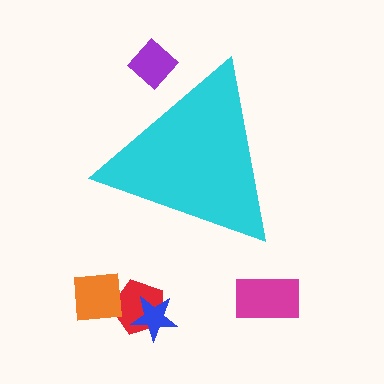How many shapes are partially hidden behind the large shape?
1 shape is partially hidden.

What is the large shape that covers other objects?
A cyan triangle.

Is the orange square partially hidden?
No, the orange square is fully visible.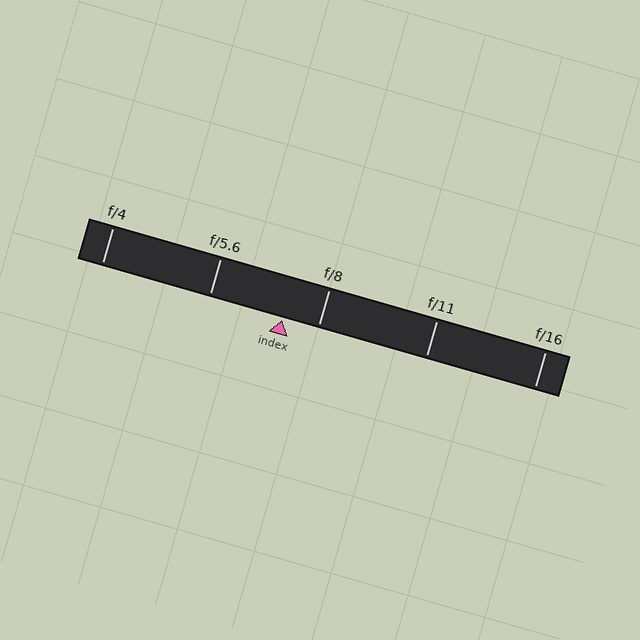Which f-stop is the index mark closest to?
The index mark is closest to f/8.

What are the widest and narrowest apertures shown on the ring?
The widest aperture shown is f/4 and the narrowest is f/16.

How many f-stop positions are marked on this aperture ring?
There are 5 f-stop positions marked.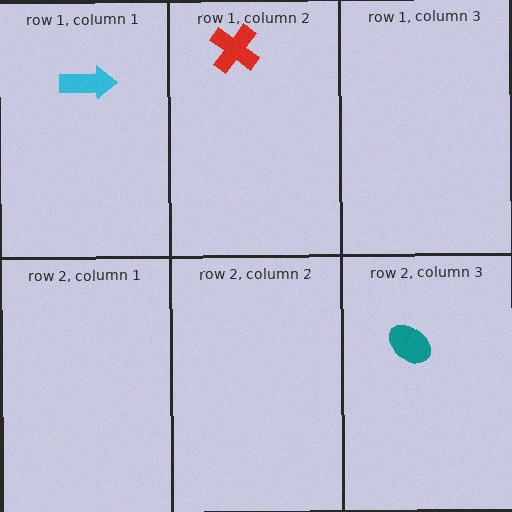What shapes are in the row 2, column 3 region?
The teal ellipse.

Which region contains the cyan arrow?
The row 1, column 1 region.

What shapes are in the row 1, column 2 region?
The red cross.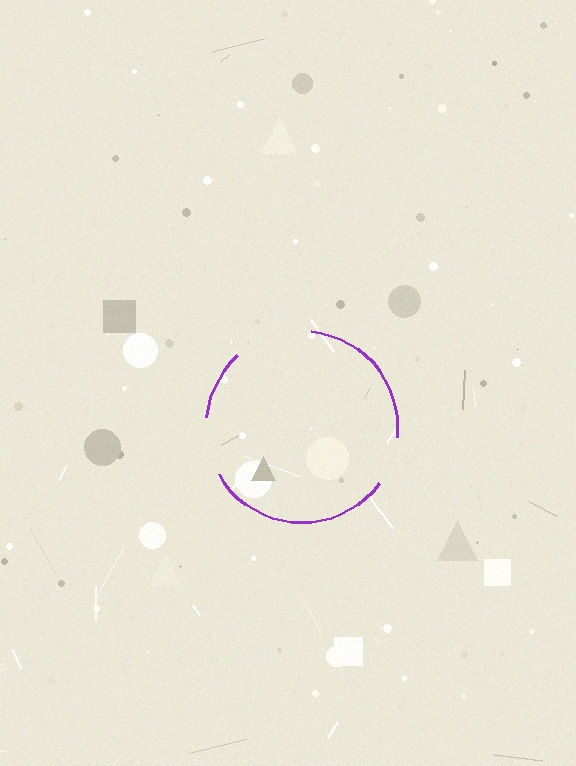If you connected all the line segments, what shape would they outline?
They would outline a circle.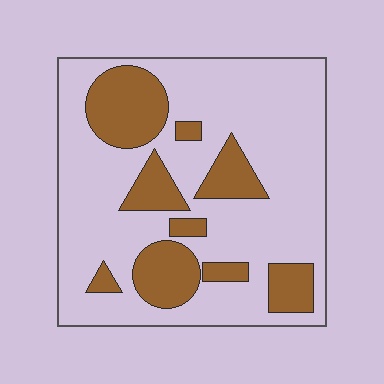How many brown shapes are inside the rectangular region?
9.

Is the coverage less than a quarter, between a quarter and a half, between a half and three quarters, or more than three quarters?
Between a quarter and a half.